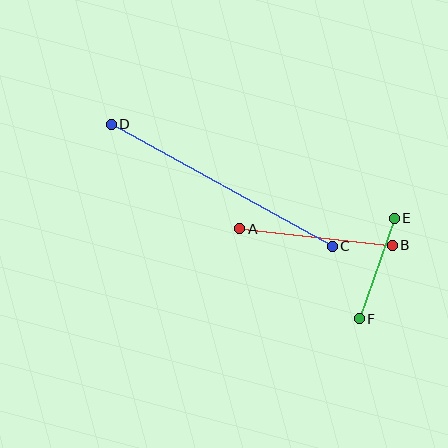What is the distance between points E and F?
The distance is approximately 106 pixels.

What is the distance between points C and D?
The distance is approximately 252 pixels.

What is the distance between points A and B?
The distance is approximately 154 pixels.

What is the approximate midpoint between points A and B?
The midpoint is at approximately (316, 237) pixels.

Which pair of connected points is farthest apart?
Points C and D are farthest apart.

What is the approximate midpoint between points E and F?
The midpoint is at approximately (377, 269) pixels.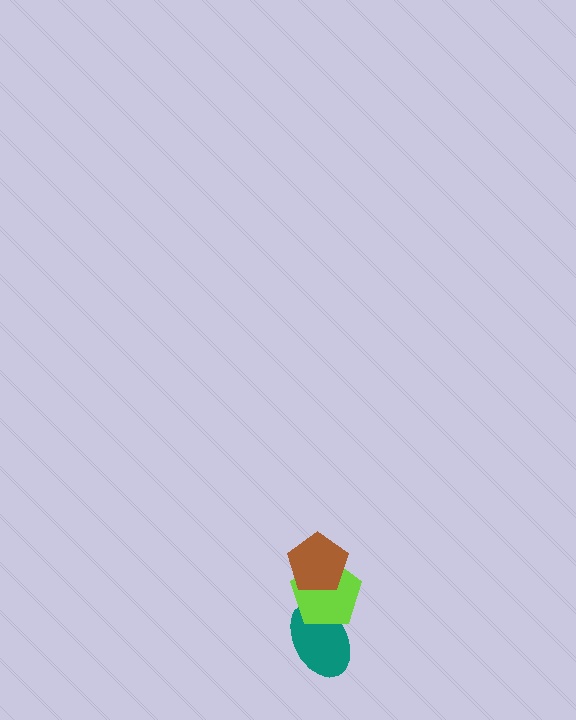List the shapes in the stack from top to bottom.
From top to bottom: the brown pentagon, the lime pentagon, the teal ellipse.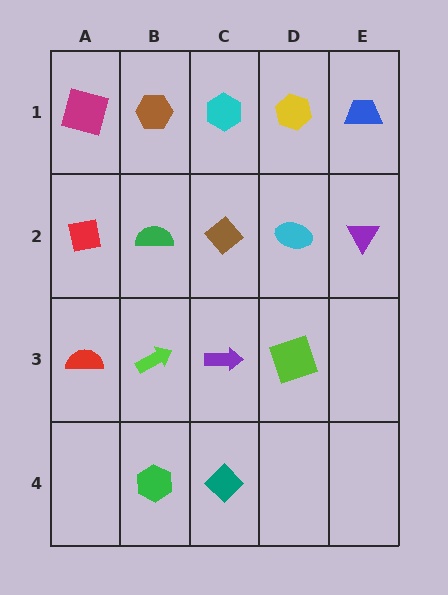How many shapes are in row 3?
4 shapes.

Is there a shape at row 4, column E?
No, that cell is empty.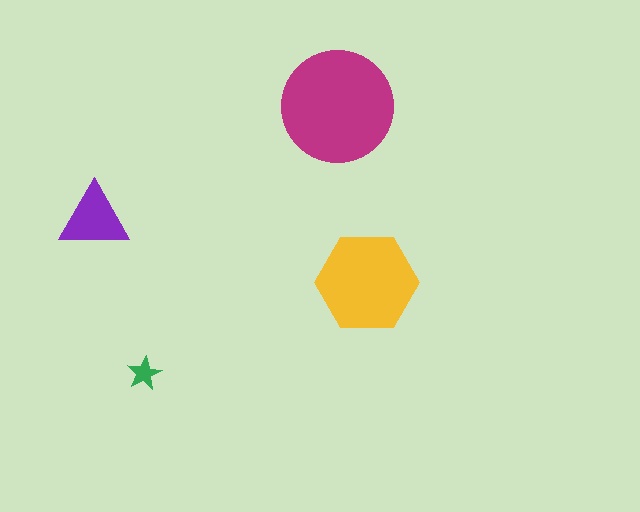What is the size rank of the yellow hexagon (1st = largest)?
2nd.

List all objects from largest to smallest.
The magenta circle, the yellow hexagon, the purple triangle, the green star.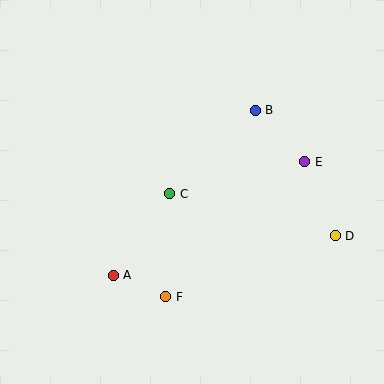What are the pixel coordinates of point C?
Point C is at (170, 194).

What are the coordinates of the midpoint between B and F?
The midpoint between B and F is at (210, 203).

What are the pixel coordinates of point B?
Point B is at (255, 110).